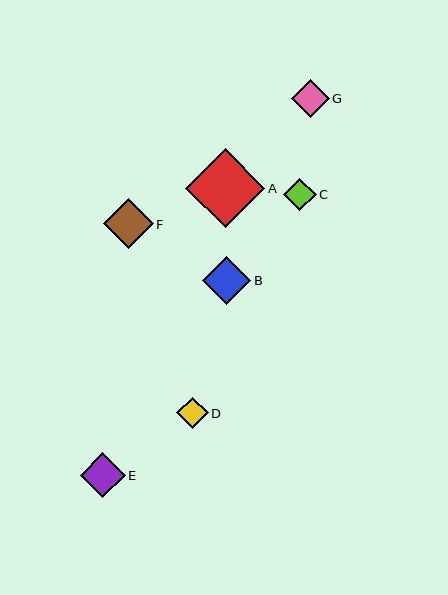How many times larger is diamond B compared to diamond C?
Diamond B is approximately 1.5 times the size of diamond C.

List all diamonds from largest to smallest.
From largest to smallest: A, F, B, E, G, C, D.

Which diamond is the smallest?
Diamond D is the smallest with a size of approximately 32 pixels.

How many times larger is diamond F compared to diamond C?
Diamond F is approximately 1.5 times the size of diamond C.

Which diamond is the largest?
Diamond A is the largest with a size of approximately 79 pixels.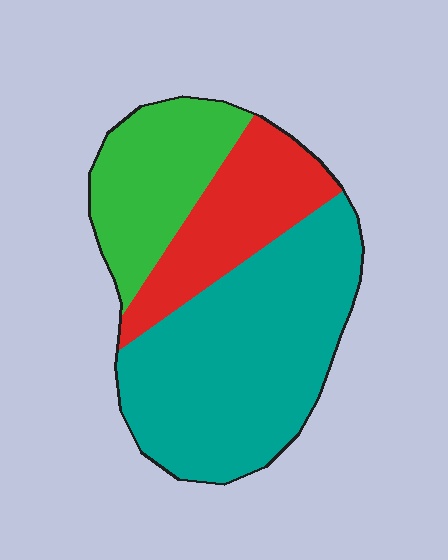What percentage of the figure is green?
Green covers about 25% of the figure.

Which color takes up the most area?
Teal, at roughly 55%.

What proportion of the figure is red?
Red takes up about one quarter (1/4) of the figure.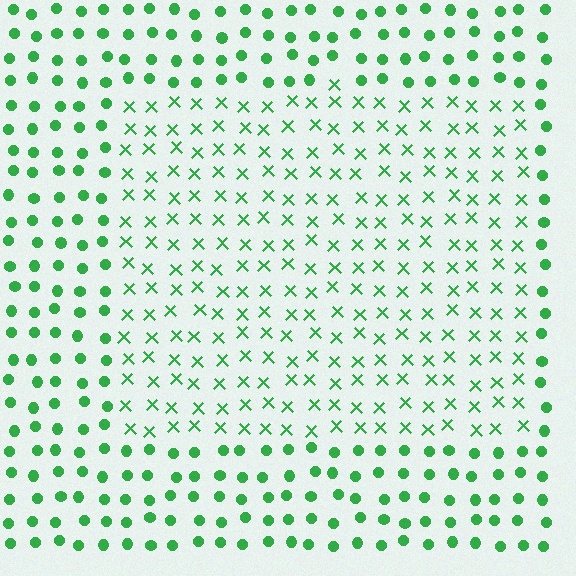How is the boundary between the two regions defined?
The boundary is defined by a change in element shape: X marks inside vs. circles outside. All elements share the same color and spacing.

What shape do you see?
I see a rectangle.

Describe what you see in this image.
The image is filled with small green elements arranged in a uniform grid. A rectangle-shaped region contains X marks, while the surrounding area contains circles. The boundary is defined purely by the change in element shape.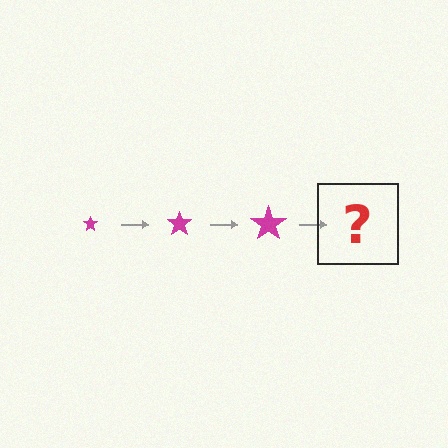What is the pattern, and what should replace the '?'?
The pattern is that the star gets progressively larger each step. The '?' should be a magenta star, larger than the previous one.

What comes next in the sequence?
The next element should be a magenta star, larger than the previous one.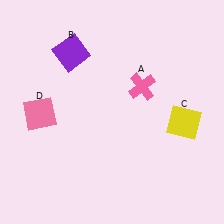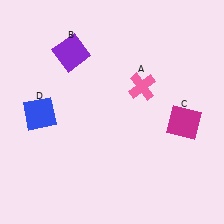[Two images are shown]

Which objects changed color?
C changed from yellow to magenta. D changed from pink to blue.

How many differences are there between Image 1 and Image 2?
There are 2 differences between the two images.